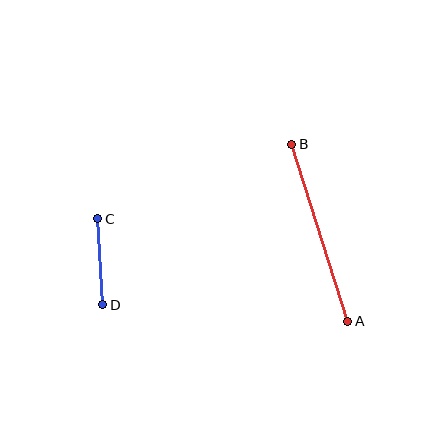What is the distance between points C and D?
The distance is approximately 86 pixels.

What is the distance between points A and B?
The distance is approximately 186 pixels.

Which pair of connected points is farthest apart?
Points A and B are farthest apart.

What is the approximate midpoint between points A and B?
The midpoint is at approximately (320, 233) pixels.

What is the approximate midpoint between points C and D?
The midpoint is at approximately (100, 262) pixels.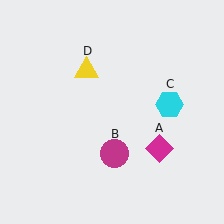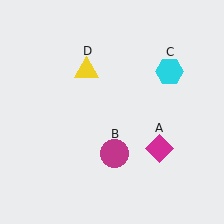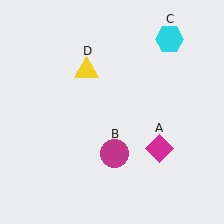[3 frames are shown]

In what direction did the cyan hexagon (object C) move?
The cyan hexagon (object C) moved up.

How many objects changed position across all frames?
1 object changed position: cyan hexagon (object C).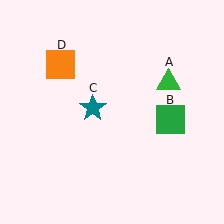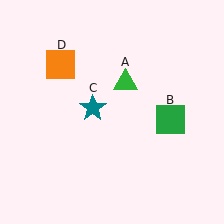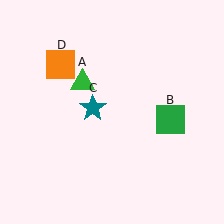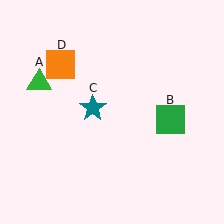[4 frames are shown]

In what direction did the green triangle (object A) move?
The green triangle (object A) moved left.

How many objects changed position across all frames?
1 object changed position: green triangle (object A).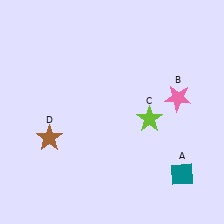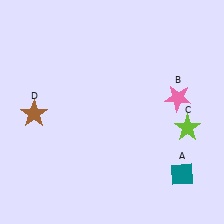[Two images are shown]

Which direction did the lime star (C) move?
The lime star (C) moved right.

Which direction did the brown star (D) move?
The brown star (D) moved up.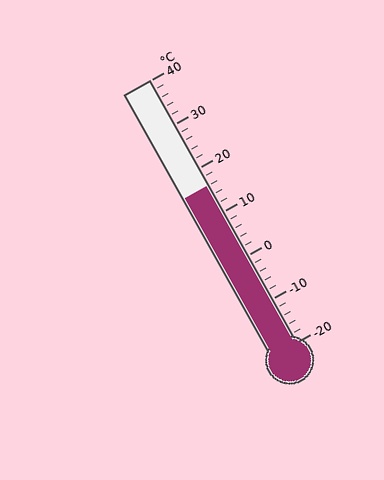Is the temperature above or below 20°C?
The temperature is below 20°C.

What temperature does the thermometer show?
The thermometer shows approximately 16°C.